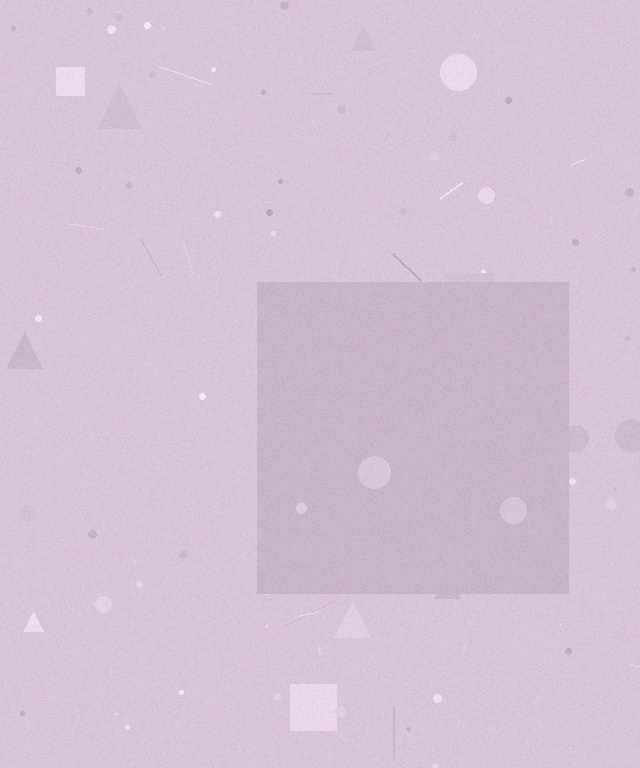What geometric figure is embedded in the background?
A square is embedded in the background.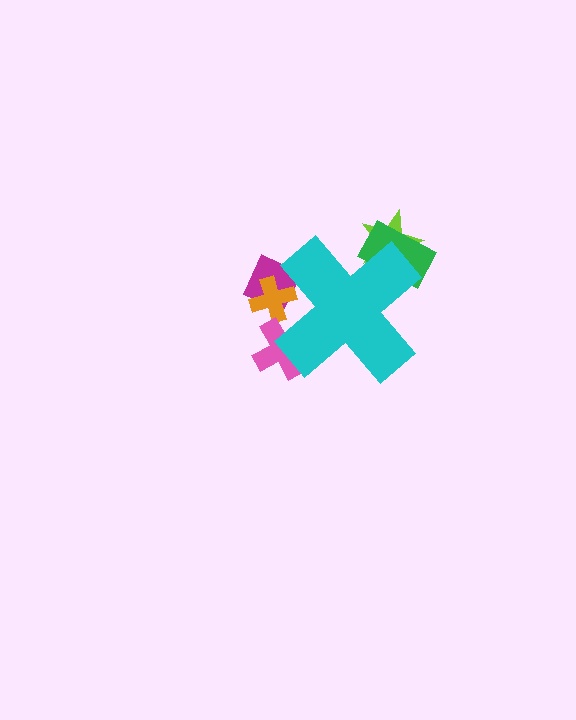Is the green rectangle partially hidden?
Yes, the green rectangle is partially hidden behind the cyan cross.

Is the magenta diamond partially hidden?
Yes, the magenta diamond is partially hidden behind the cyan cross.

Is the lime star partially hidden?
Yes, the lime star is partially hidden behind the cyan cross.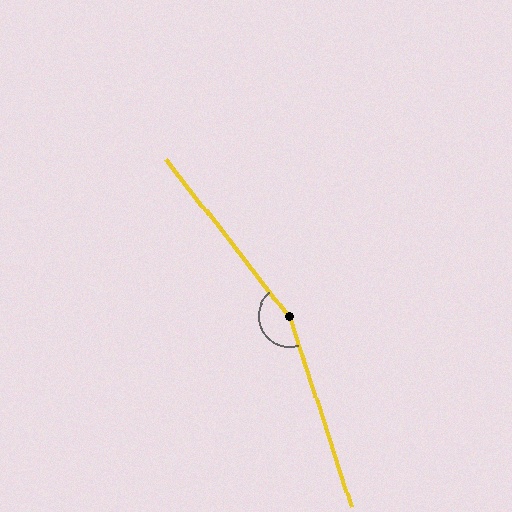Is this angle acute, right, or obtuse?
It is obtuse.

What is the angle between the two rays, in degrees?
Approximately 160 degrees.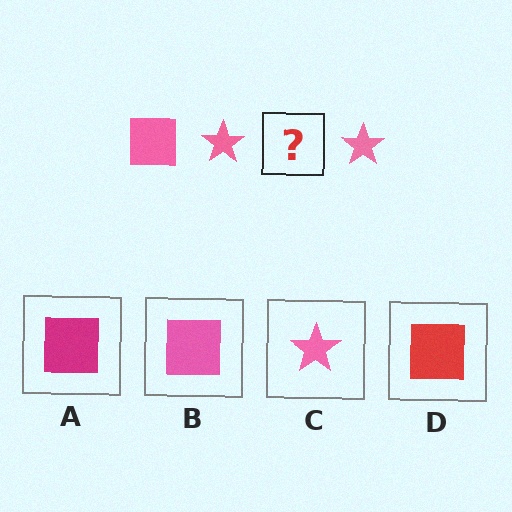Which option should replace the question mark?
Option B.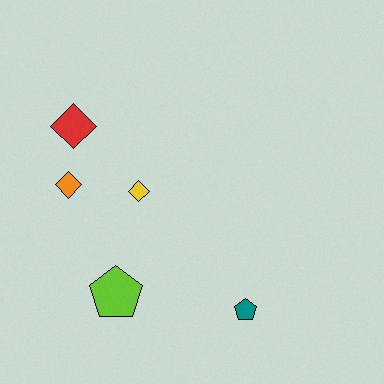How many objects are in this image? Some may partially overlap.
There are 5 objects.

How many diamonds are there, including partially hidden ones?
There are 3 diamonds.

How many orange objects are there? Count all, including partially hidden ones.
There is 1 orange object.